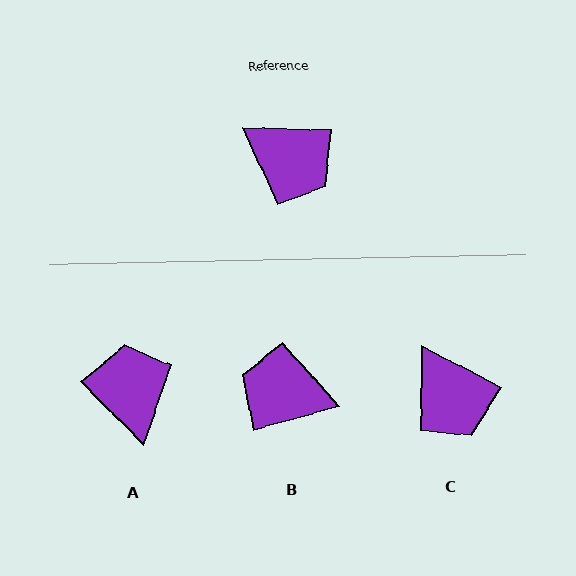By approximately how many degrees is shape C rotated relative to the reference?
Approximately 25 degrees clockwise.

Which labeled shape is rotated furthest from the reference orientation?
B, about 162 degrees away.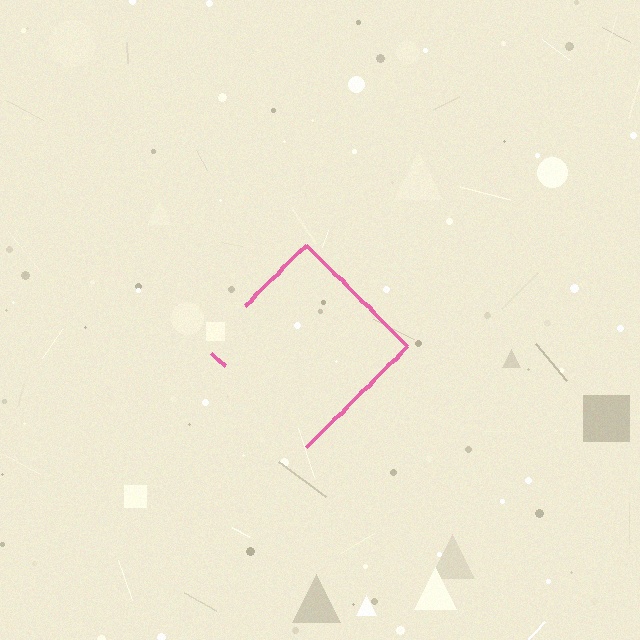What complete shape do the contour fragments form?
The contour fragments form a diamond.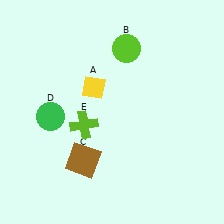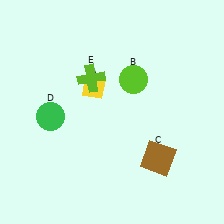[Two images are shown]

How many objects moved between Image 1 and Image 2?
3 objects moved between the two images.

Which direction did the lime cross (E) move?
The lime cross (E) moved up.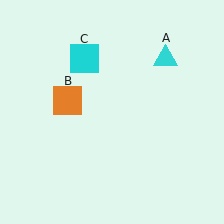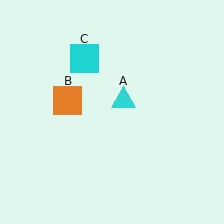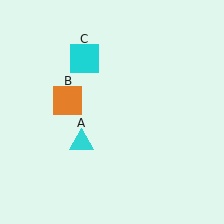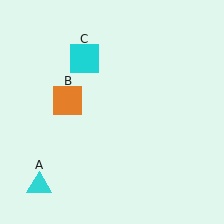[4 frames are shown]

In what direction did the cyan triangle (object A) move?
The cyan triangle (object A) moved down and to the left.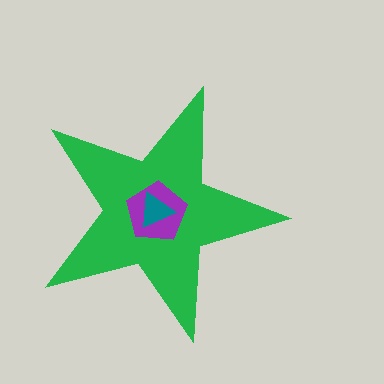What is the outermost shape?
The green star.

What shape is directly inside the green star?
The purple pentagon.